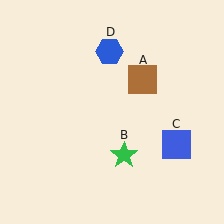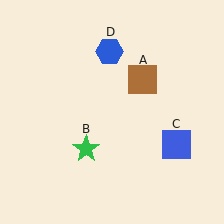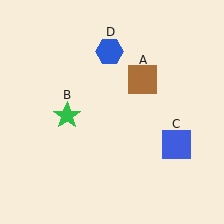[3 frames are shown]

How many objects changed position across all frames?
1 object changed position: green star (object B).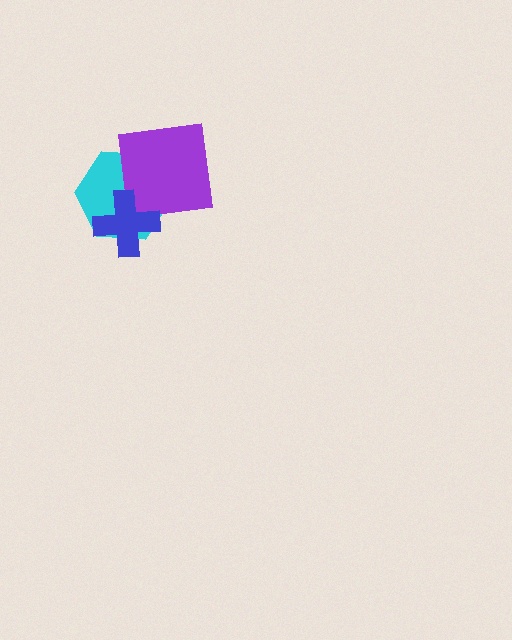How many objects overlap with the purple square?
2 objects overlap with the purple square.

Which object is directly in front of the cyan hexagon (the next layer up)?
The purple square is directly in front of the cyan hexagon.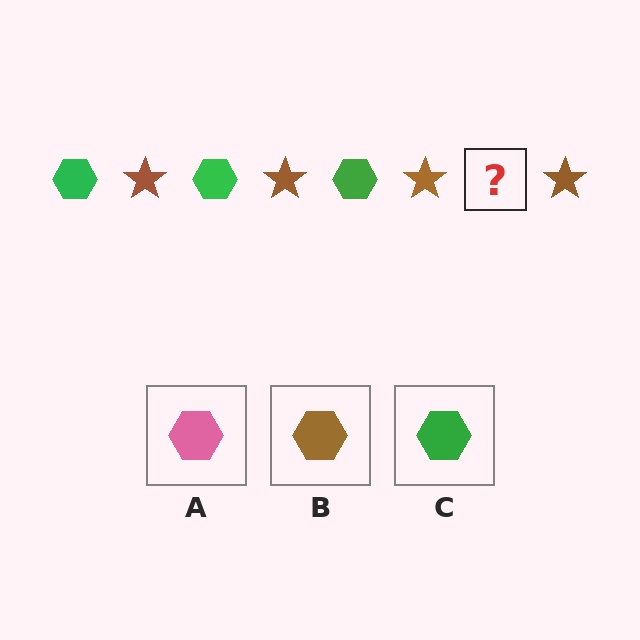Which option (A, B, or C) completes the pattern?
C.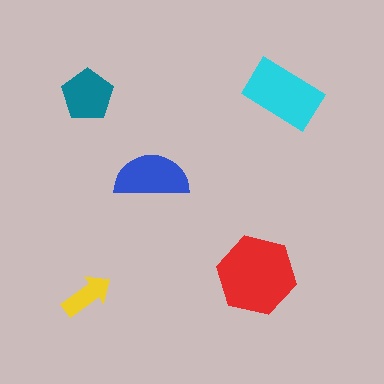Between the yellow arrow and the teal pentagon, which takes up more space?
The teal pentagon.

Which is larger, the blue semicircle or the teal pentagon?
The blue semicircle.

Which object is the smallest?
The yellow arrow.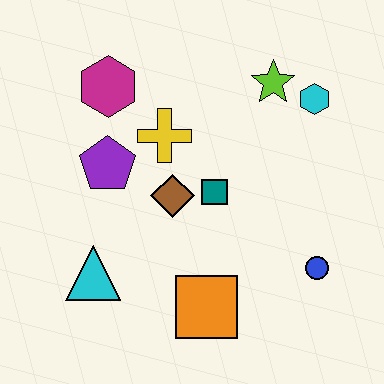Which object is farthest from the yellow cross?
The blue circle is farthest from the yellow cross.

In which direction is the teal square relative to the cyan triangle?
The teal square is to the right of the cyan triangle.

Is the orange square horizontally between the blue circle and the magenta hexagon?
Yes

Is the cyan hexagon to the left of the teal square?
No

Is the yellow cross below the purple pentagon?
No